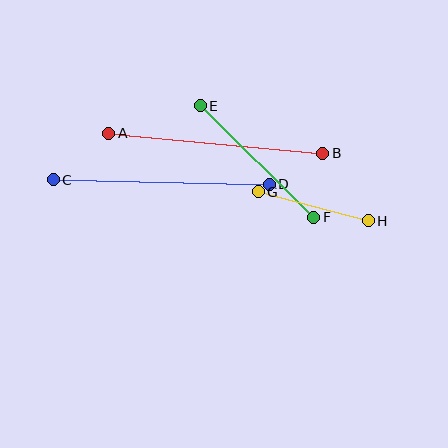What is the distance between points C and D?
The distance is approximately 216 pixels.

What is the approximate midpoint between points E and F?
The midpoint is at approximately (257, 161) pixels.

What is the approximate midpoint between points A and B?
The midpoint is at approximately (216, 143) pixels.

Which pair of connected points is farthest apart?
Points C and D are farthest apart.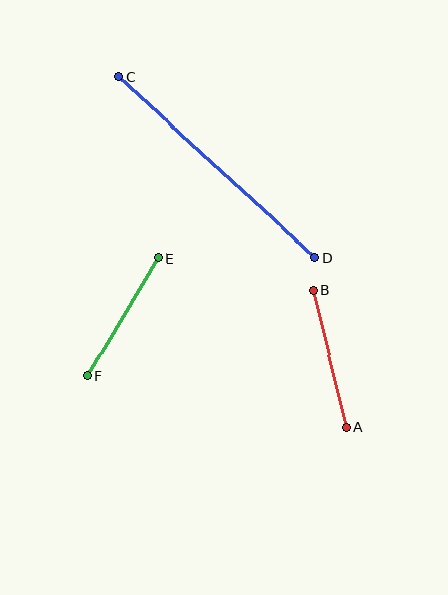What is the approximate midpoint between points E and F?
The midpoint is at approximately (123, 317) pixels.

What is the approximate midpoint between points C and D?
The midpoint is at approximately (217, 167) pixels.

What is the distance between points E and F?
The distance is approximately 137 pixels.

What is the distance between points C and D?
The distance is approximately 267 pixels.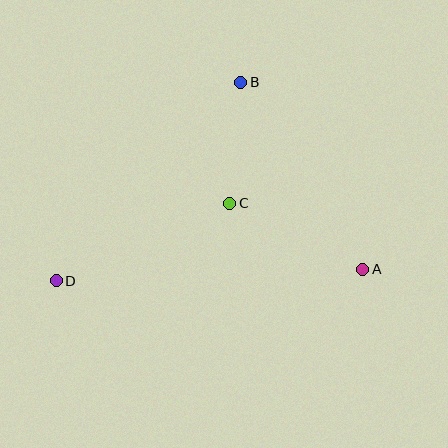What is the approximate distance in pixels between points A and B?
The distance between A and B is approximately 224 pixels.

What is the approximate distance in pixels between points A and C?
The distance between A and C is approximately 149 pixels.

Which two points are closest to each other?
Points B and C are closest to each other.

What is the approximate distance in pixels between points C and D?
The distance between C and D is approximately 190 pixels.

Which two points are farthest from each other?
Points A and D are farthest from each other.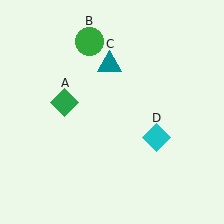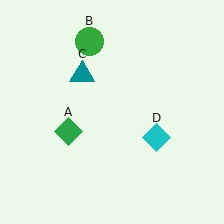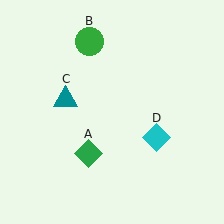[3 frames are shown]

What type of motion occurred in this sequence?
The green diamond (object A), teal triangle (object C) rotated counterclockwise around the center of the scene.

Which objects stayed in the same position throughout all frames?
Green circle (object B) and cyan diamond (object D) remained stationary.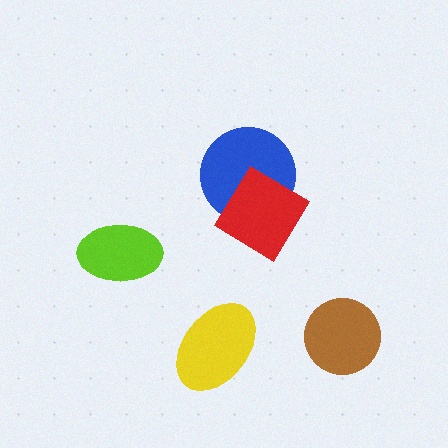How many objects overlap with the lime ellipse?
0 objects overlap with the lime ellipse.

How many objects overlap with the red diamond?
1 object overlaps with the red diamond.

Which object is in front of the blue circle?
The red diamond is in front of the blue circle.